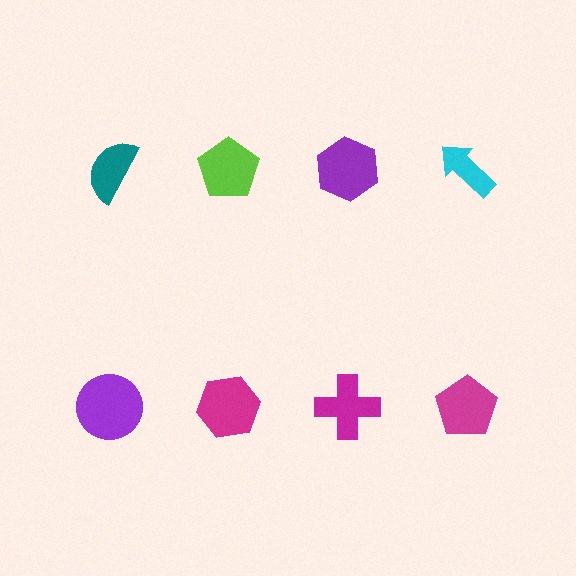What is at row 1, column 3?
A purple hexagon.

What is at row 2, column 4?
A magenta pentagon.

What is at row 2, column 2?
A magenta hexagon.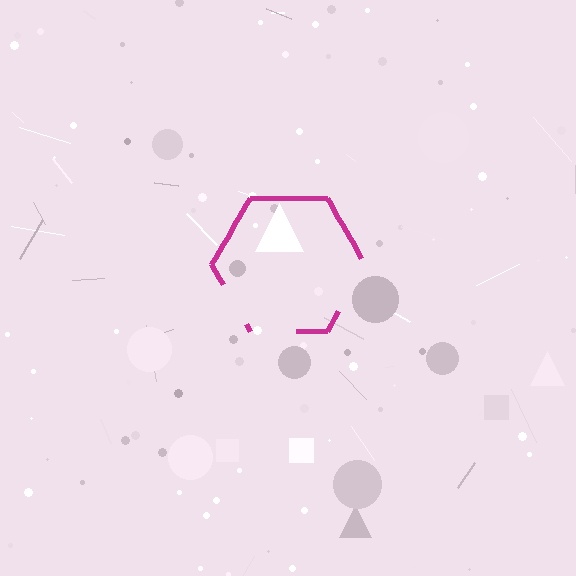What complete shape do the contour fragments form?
The contour fragments form a hexagon.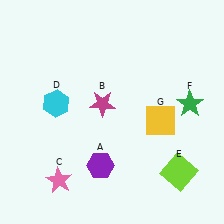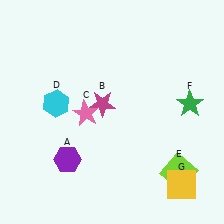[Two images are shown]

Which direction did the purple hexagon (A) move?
The purple hexagon (A) moved left.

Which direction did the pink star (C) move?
The pink star (C) moved up.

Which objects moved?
The objects that moved are: the purple hexagon (A), the pink star (C), the yellow square (G).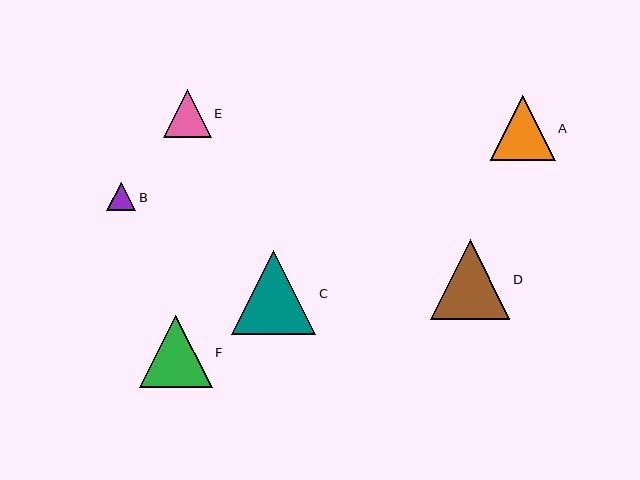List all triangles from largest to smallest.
From largest to smallest: C, D, F, A, E, B.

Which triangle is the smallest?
Triangle B is the smallest with a size of approximately 29 pixels.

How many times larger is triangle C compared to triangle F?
Triangle C is approximately 1.2 times the size of triangle F.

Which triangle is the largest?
Triangle C is the largest with a size of approximately 85 pixels.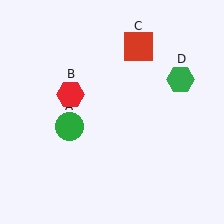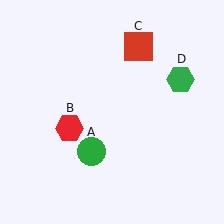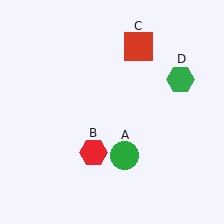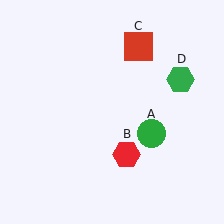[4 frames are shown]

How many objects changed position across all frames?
2 objects changed position: green circle (object A), red hexagon (object B).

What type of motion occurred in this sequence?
The green circle (object A), red hexagon (object B) rotated counterclockwise around the center of the scene.